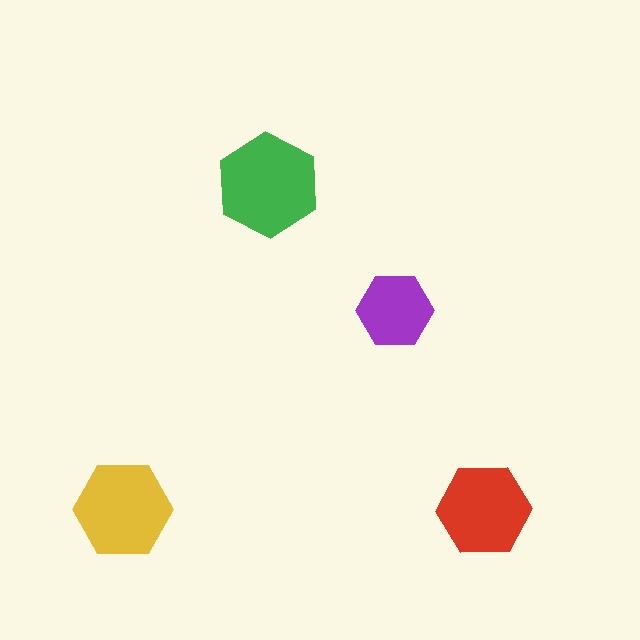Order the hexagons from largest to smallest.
the green one, the yellow one, the red one, the purple one.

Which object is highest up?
The green hexagon is topmost.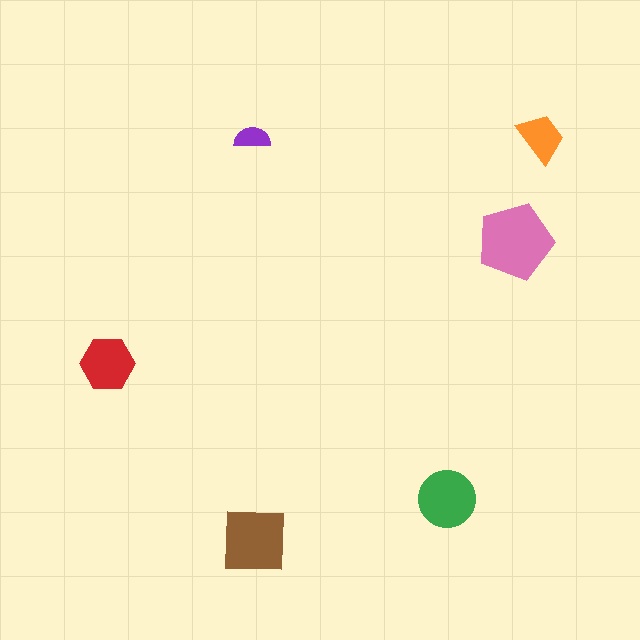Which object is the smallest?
The purple semicircle.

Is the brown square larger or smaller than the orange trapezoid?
Larger.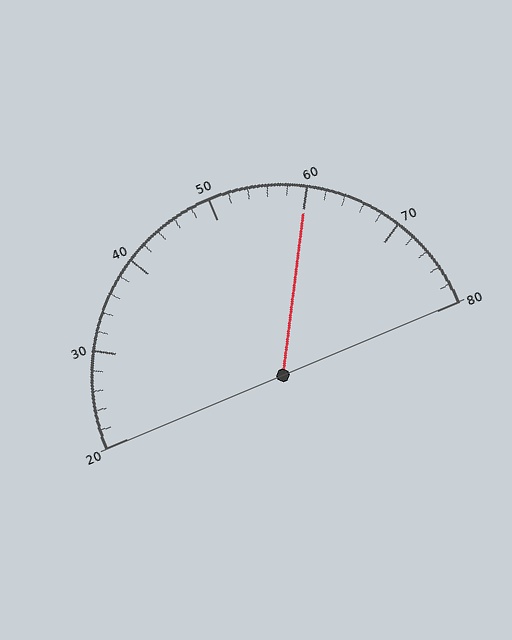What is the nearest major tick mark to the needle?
The nearest major tick mark is 60.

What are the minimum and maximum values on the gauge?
The gauge ranges from 20 to 80.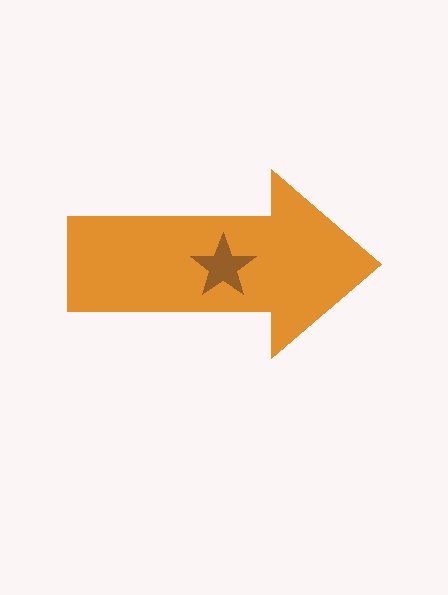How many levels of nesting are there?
2.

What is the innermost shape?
The brown star.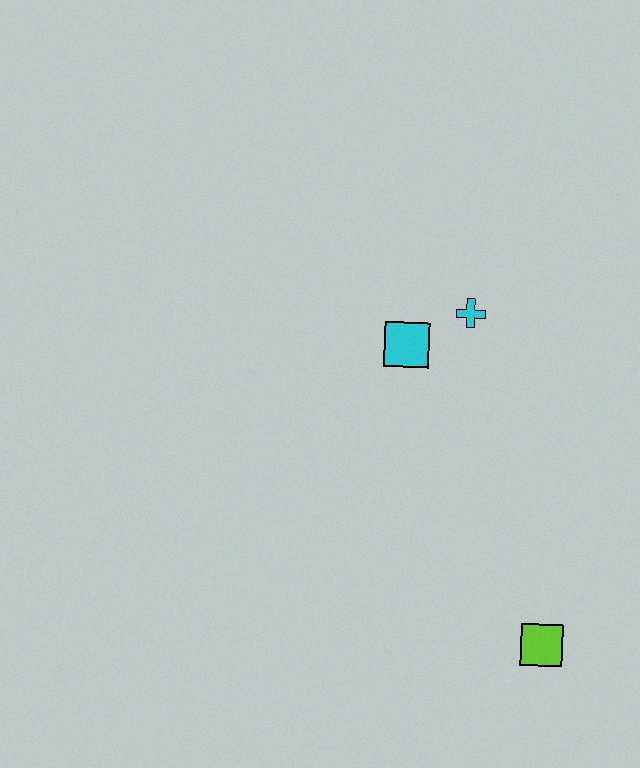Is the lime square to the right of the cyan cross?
Yes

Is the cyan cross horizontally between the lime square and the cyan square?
Yes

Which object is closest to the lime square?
The cyan square is closest to the lime square.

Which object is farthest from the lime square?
The cyan cross is farthest from the lime square.